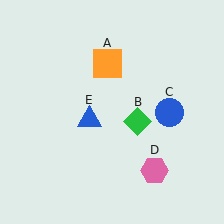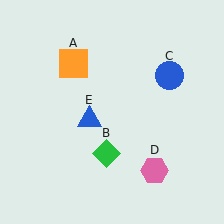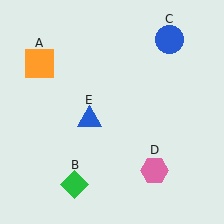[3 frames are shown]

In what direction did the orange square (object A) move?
The orange square (object A) moved left.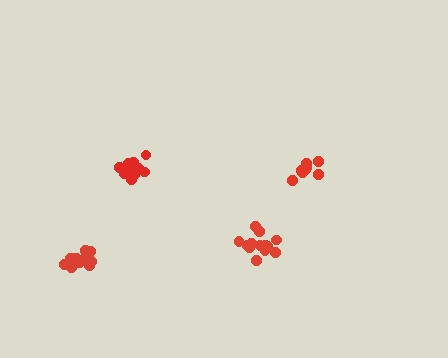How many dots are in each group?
Group 1: 13 dots, Group 2: 9 dots, Group 3: 13 dots, Group 4: 13 dots (48 total).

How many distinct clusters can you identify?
There are 4 distinct clusters.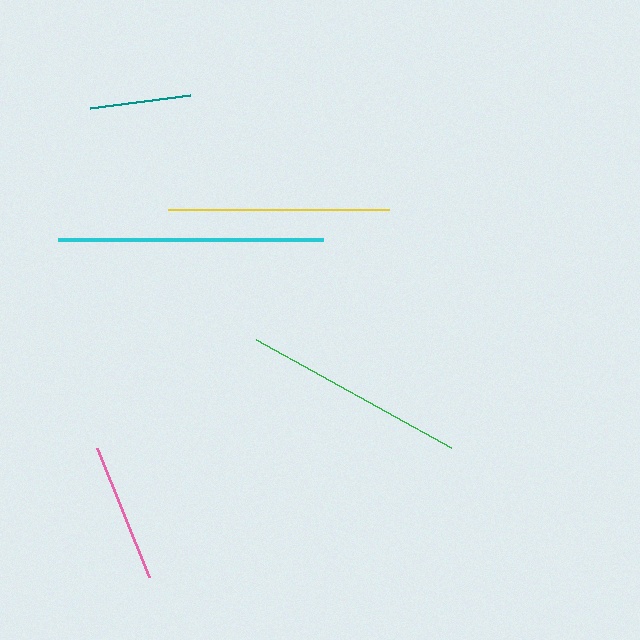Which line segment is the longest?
The cyan line is the longest at approximately 265 pixels.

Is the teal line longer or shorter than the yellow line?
The yellow line is longer than the teal line.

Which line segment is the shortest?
The teal line is the shortest at approximately 101 pixels.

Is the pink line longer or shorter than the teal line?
The pink line is longer than the teal line.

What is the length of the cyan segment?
The cyan segment is approximately 265 pixels long.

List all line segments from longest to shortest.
From longest to shortest: cyan, green, yellow, pink, teal.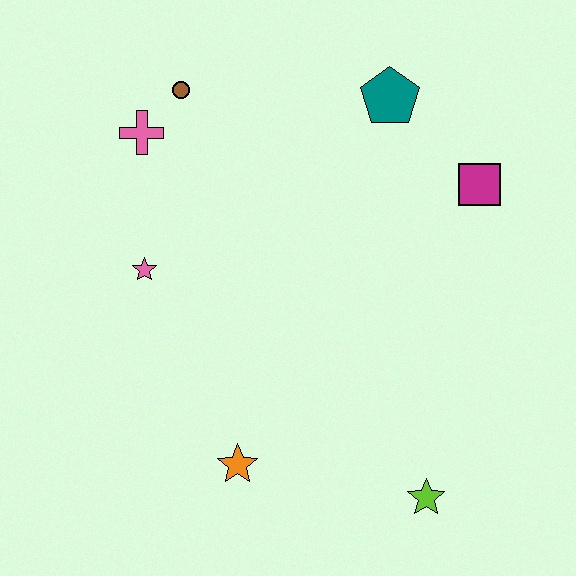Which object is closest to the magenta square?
The teal pentagon is closest to the magenta square.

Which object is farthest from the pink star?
The lime star is farthest from the pink star.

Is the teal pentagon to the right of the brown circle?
Yes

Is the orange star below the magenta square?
Yes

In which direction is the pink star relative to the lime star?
The pink star is to the left of the lime star.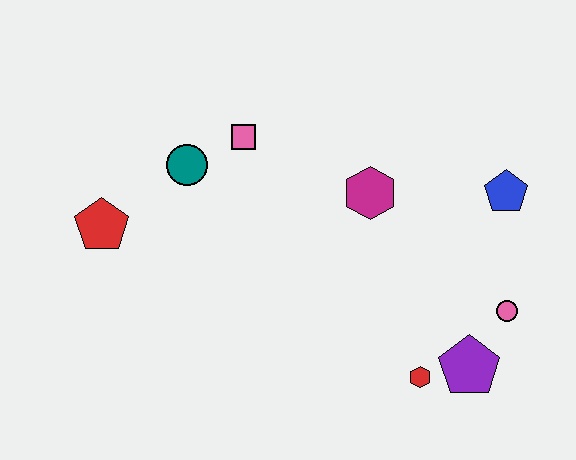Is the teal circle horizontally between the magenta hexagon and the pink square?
No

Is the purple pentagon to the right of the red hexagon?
Yes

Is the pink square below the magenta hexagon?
No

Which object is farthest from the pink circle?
The red pentagon is farthest from the pink circle.